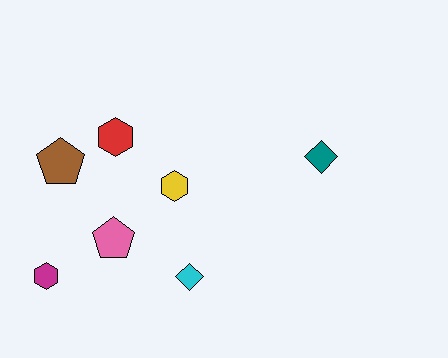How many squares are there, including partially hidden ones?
There are no squares.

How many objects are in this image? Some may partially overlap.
There are 7 objects.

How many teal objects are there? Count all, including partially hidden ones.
There is 1 teal object.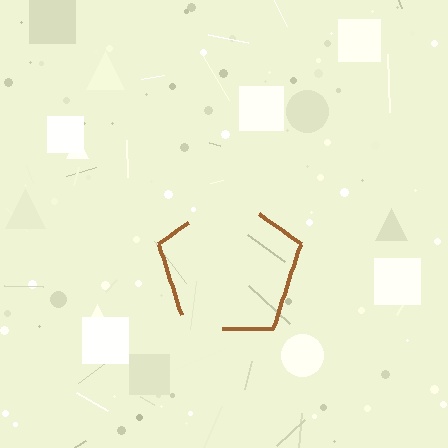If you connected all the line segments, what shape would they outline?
They would outline a pentagon.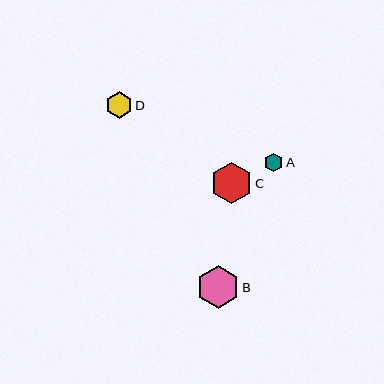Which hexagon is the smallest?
Hexagon A is the smallest with a size of approximately 19 pixels.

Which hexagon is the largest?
Hexagon B is the largest with a size of approximately 43 pixels.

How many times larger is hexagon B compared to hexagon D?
Hexagon B is approximately 1.6 times the size of hexagon D.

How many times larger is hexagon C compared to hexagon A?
Hexagon C is approximately 2.2 times the size of hexagon A.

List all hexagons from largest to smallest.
From largest to smallest: B, C, D, A.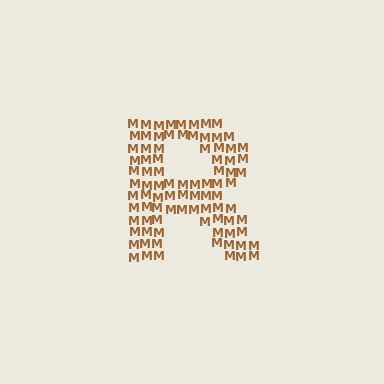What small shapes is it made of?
It is made of small letter M's.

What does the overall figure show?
The overall figure shows the letter R.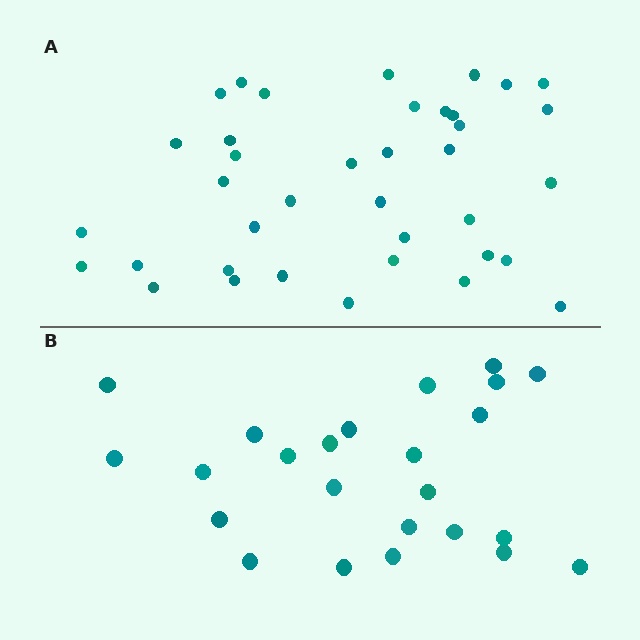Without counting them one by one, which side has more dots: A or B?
Region A (the top region) has more dots.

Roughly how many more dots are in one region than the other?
Region A has approximately 15 more dots than region B.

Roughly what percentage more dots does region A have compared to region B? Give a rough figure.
About 60% more.